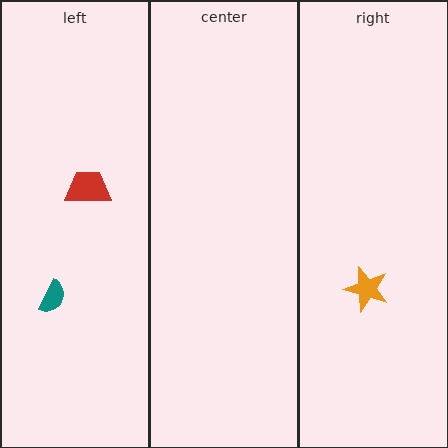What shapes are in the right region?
The orange star.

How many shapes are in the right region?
1.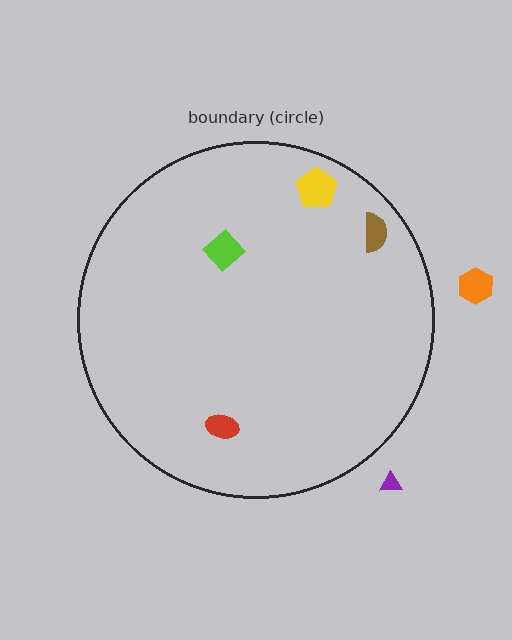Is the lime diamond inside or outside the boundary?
Inside.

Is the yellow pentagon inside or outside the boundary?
Inside.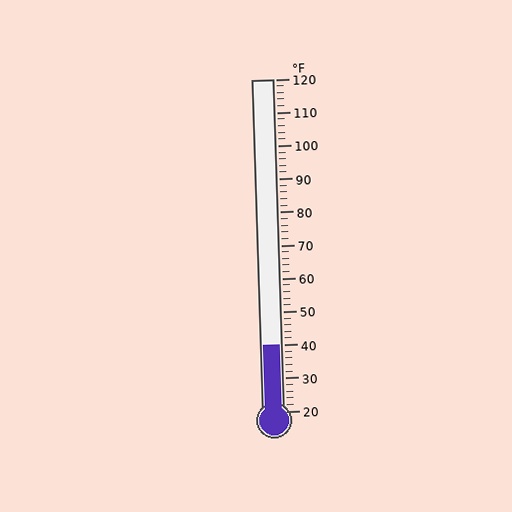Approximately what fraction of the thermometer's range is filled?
The thermometer is filled to approximately 20% of its range.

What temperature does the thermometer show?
The thermometer shows approximately 40°F.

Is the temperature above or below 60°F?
The temperature is below 60°F.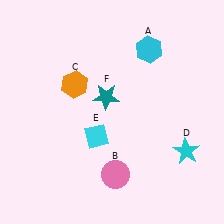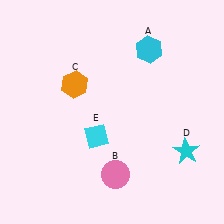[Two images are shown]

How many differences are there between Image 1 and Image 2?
There is 1 difference between the two images.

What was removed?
The teal star (F) was removed in Image 2.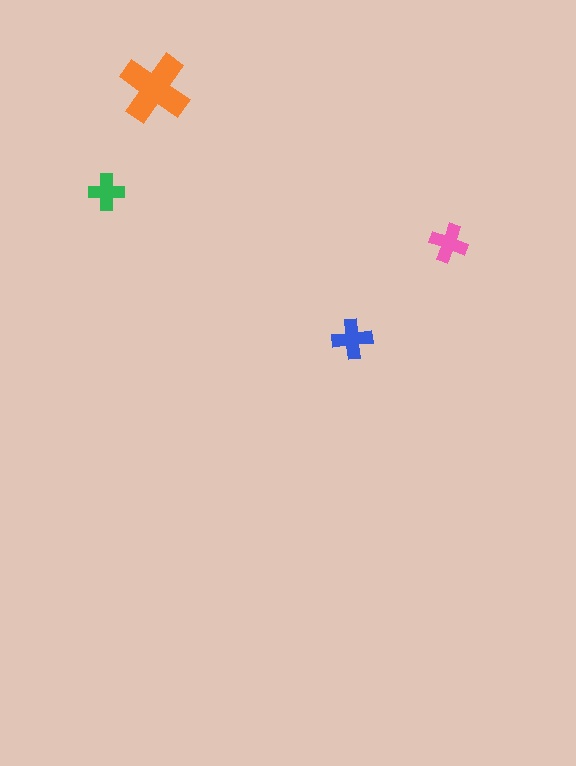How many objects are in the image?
There are 4 objects in the image.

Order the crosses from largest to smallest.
the orange one, the blue one, the pink one, the green one.